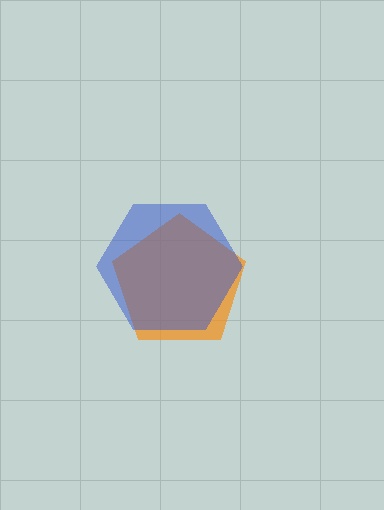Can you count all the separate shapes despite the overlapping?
Yes, there are 2 separate shapes.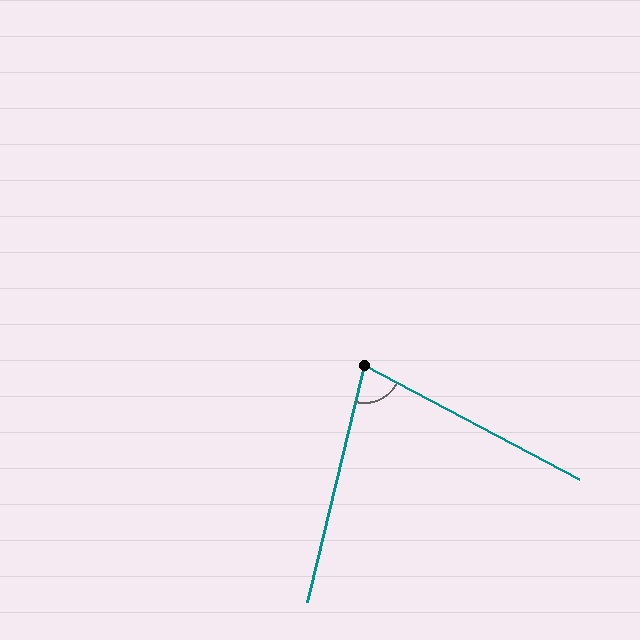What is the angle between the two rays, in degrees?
Approximately 76 degrees.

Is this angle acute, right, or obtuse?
It is acute.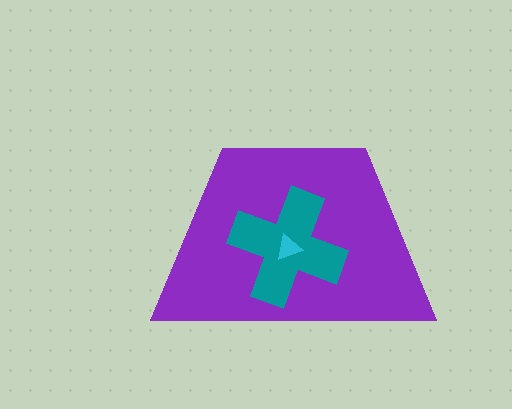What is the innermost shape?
The cyan triangle.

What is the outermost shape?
The purple trapezoid.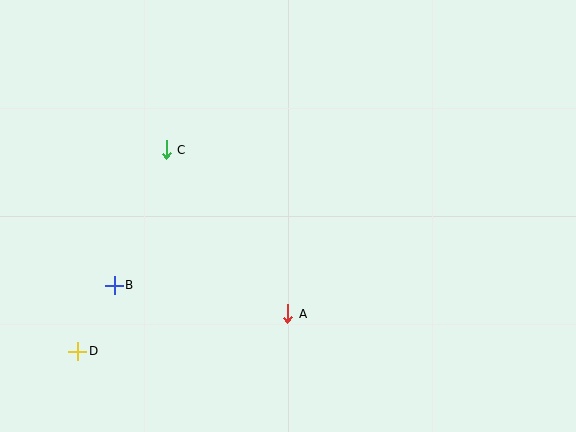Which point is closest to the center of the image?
Point A at (288, 314) is closest to the center.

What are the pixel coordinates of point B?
Point B is at (114, 285).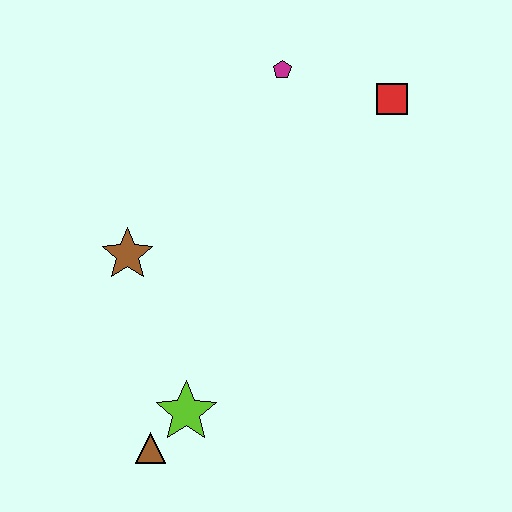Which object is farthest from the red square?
The brown triangle is farthest from the red square.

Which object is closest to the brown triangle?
The lime star is closest to the brown triangle.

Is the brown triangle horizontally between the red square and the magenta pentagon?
No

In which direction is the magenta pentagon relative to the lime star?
The magenta pentagon is above the lime star.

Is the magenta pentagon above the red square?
Yes